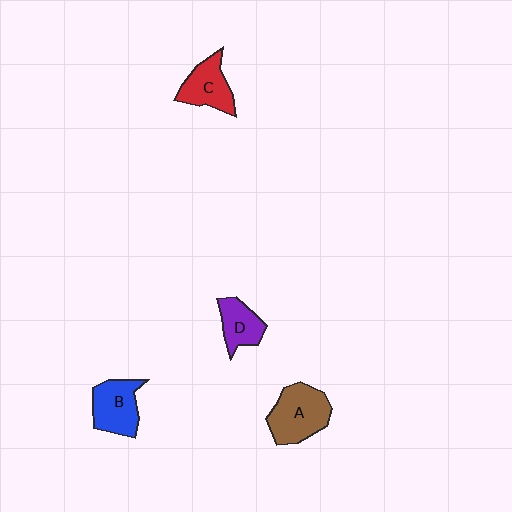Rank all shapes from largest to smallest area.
From largest to smallest: A (brown), B (blue), C (red), D (purple).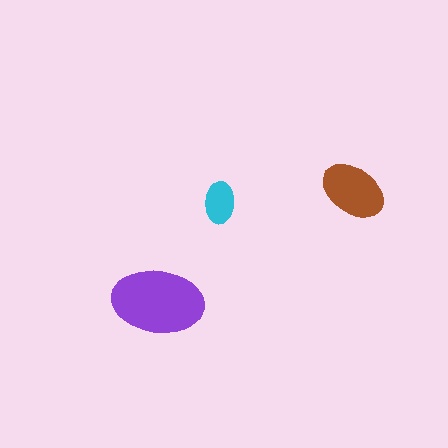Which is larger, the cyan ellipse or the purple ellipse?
The purple one.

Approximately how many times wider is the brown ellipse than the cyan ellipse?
About 1.5 times wider.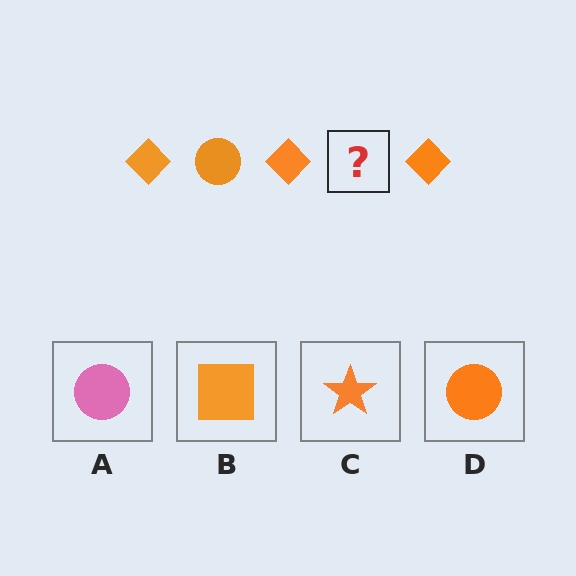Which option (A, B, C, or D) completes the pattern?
D.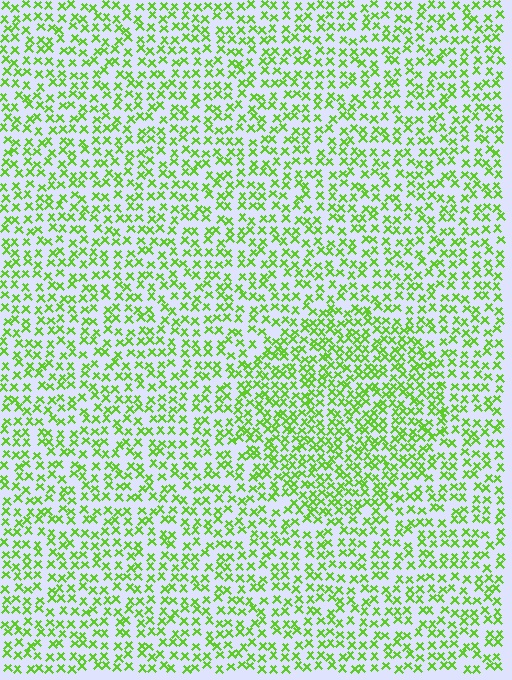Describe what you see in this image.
The image contains small lime elements arranged at two different densities. A circle-shaped region is visible where the elements are more densely packed than the surrounding area.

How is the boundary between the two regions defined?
The boundary is defined by a change in element density (approximately 1.5x ratio). All elements are the same color, size, and shape.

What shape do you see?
I see a circle.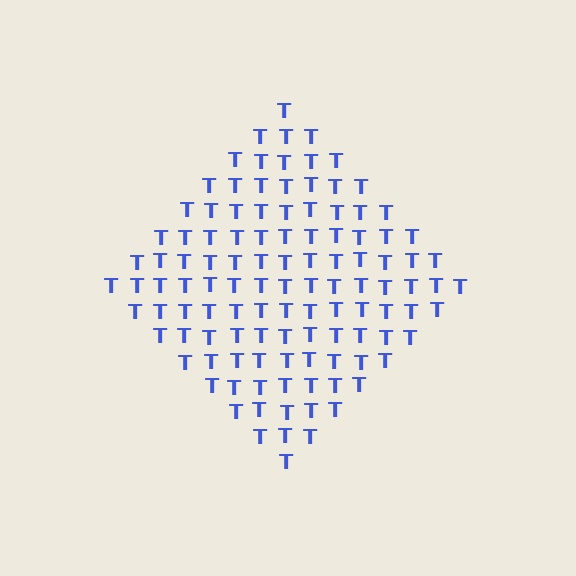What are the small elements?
The small elements are letter T's.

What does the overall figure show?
The overall figure shows a diamond.